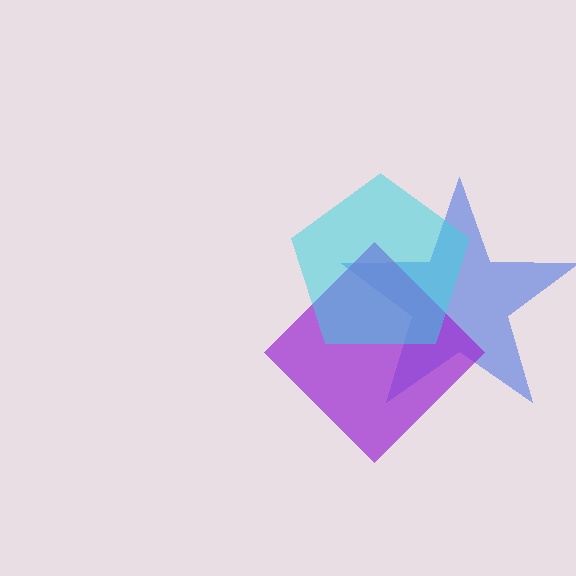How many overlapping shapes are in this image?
There are 3 overlapping shapes in the image.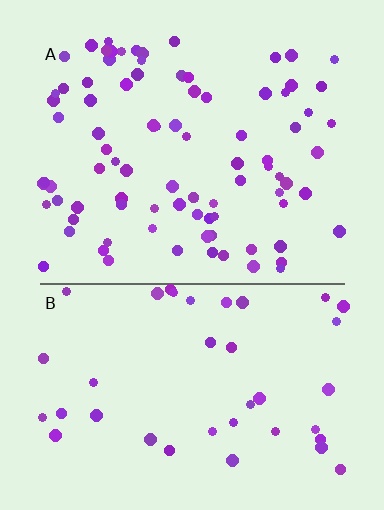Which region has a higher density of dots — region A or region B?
A (the top).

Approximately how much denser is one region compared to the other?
Approximately 2.2× — region A over region B.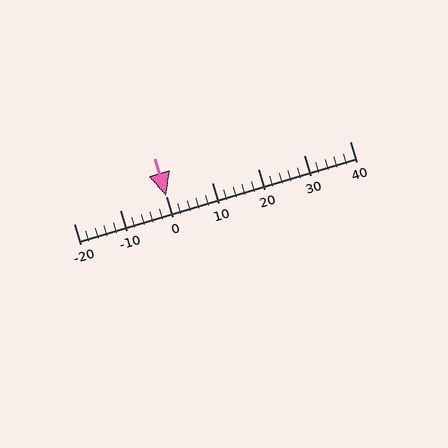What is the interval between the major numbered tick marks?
The major tick marks are spaced 10 units apart.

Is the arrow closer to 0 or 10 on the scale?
The arrow is closer to 0.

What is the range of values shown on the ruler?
The ruler shows values from -20 to 40.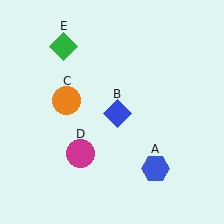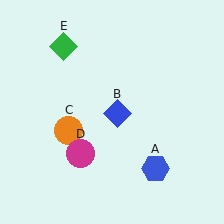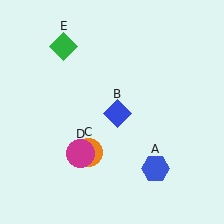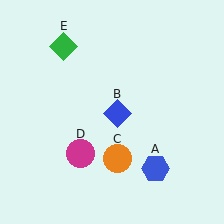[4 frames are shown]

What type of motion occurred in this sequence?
The orange circle (object C) rotated counterclockwise around the center of the scene.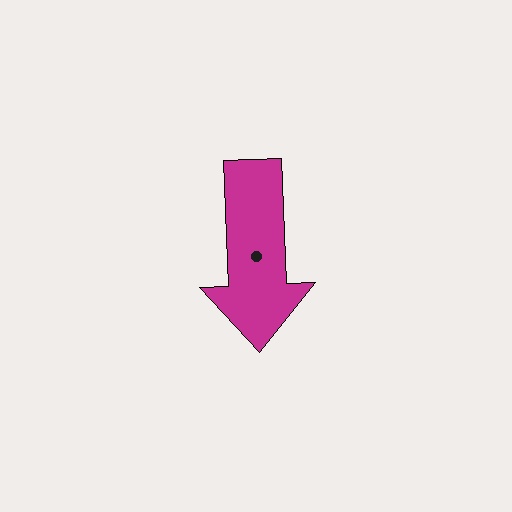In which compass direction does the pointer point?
South.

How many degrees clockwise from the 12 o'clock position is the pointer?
Approximately 178 degrees.